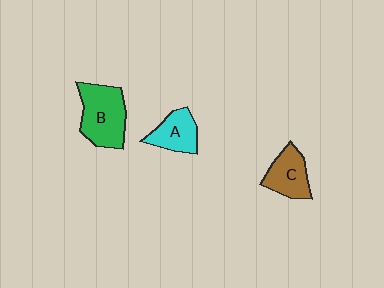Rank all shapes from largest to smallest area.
From largest to smallest: B (green), C (brown), A (cyan).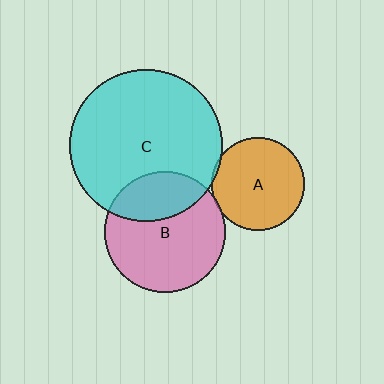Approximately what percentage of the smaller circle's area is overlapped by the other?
Approximately 30%.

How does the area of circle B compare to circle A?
Approximately 1.7 times.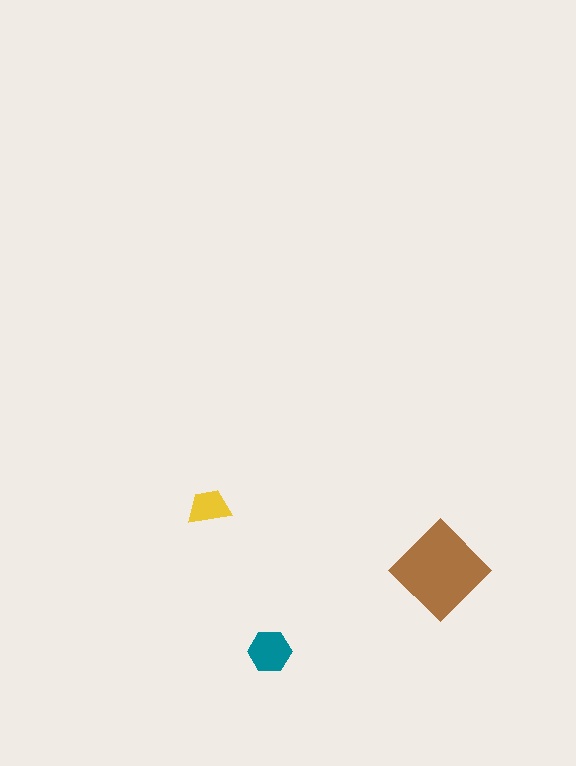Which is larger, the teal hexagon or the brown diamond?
The brown diamond.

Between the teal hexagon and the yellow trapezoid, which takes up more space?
The teal hexagon.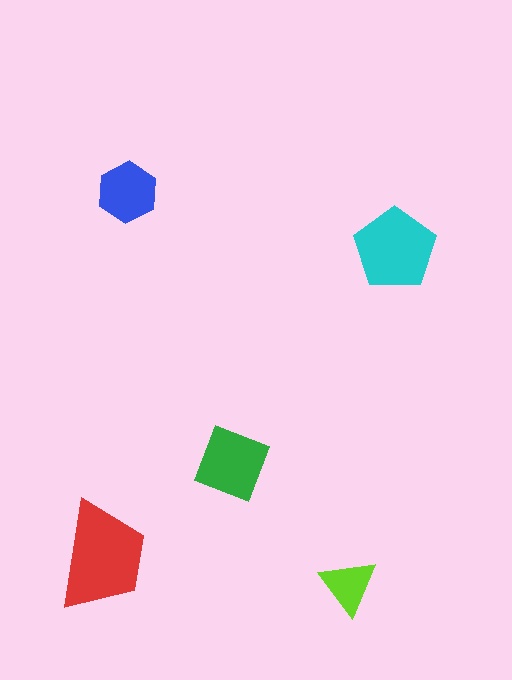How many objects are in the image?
There are 5 objects in the image.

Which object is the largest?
The red trapezoid.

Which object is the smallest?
The lime triangle.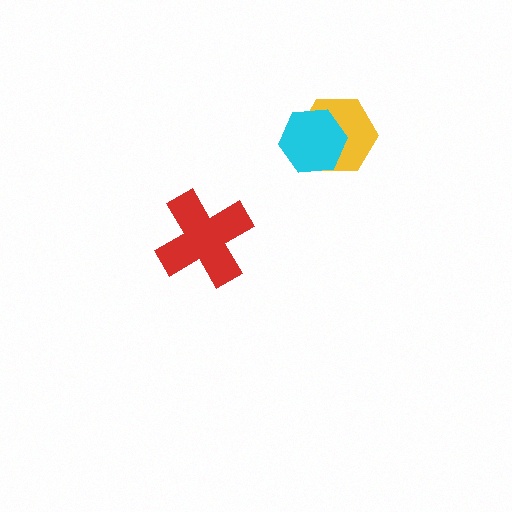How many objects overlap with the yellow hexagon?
1 object overlaps with the yellow hexagon.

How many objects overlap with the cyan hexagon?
1 object overlaps with the cyan hexagon.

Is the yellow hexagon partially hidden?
Yes, it is partially covered by another shape.